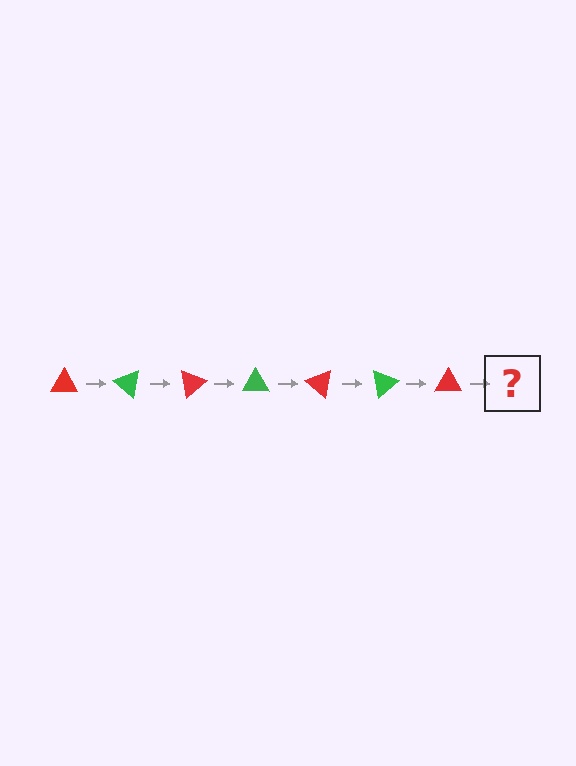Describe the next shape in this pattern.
It should be a green triangle, rotated 280 degrees from the start.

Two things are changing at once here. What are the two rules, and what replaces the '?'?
The two rules are that it rotates 40 degrees each step and the color cycles through red and green. The '?' should be a green triangle, rotated 280 degrees from the start.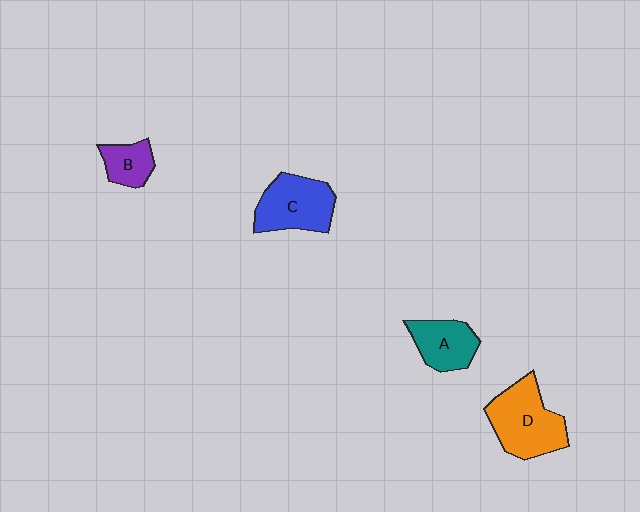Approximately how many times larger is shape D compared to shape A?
Approximately 1.6 times.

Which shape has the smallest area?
Shape B (purple).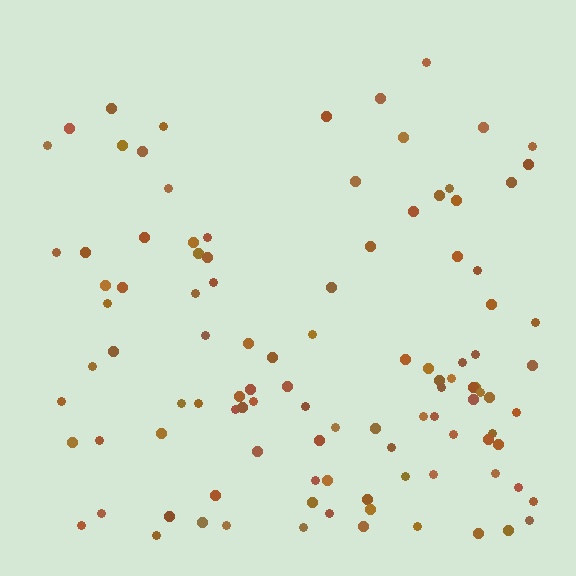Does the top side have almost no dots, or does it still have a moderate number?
Still a moderate number, just noticeably fewer than the bottom.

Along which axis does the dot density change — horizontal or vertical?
Vertical.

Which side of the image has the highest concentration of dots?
The bottom.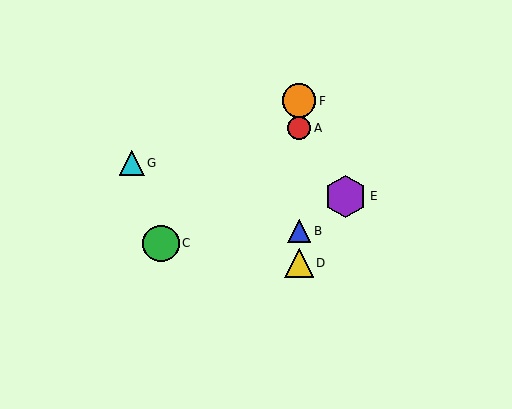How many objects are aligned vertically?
4 objects (A, B, D, F) are aligned vertically.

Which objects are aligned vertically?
Objects A, B, D, F are aligned vertically.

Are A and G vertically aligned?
No, A is at x≈299 and G is at x≈132.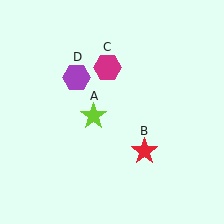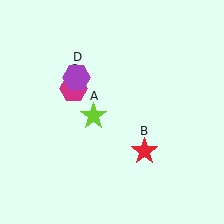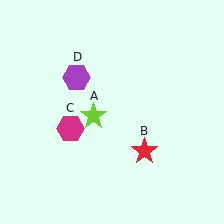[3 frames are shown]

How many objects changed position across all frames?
1 object changed position: magenta hexagon (object C).